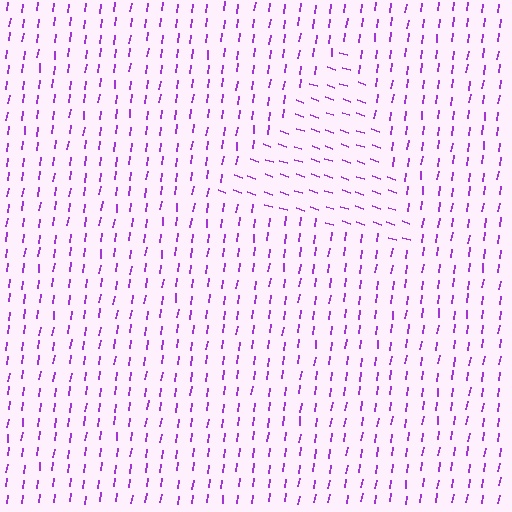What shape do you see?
I see a triangle.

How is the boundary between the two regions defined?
The boundary is defined purely by a change in line orientation (approximately 78 degrees difference). All lines are the same color and thickness.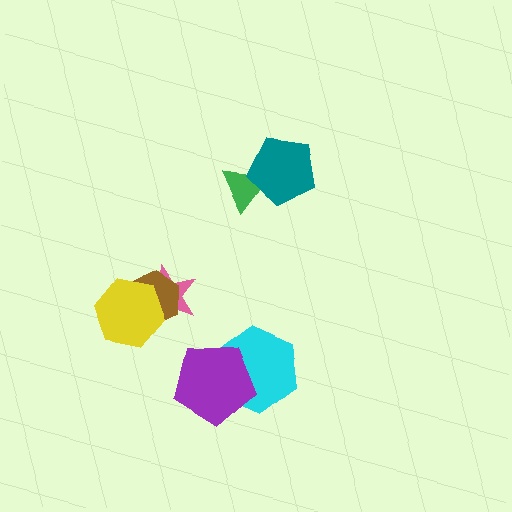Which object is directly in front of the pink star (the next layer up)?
The brown hexagon is directly in front of the pink star.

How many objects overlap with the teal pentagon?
1 object overlaps with the teal pentagon.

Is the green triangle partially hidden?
Yes, it is partially covered by another shape.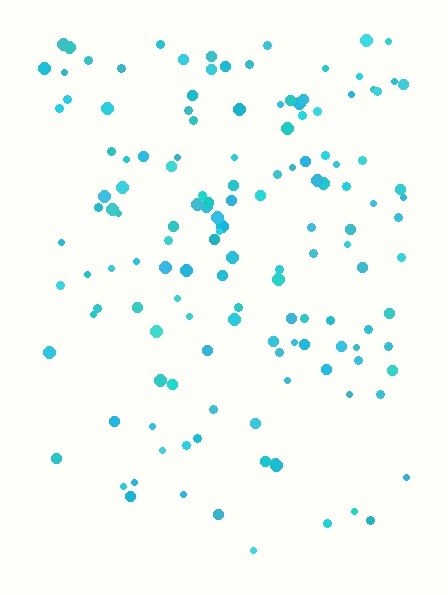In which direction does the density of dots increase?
From bottom to top, with the top side densest.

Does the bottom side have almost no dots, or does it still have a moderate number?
Still a moderate number, just noticeably fewer than the top.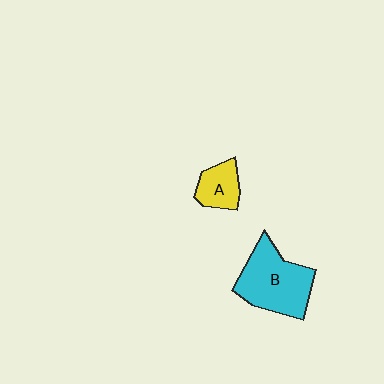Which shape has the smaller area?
Shape A (yellow).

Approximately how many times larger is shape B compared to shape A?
Approximately 2.3 times.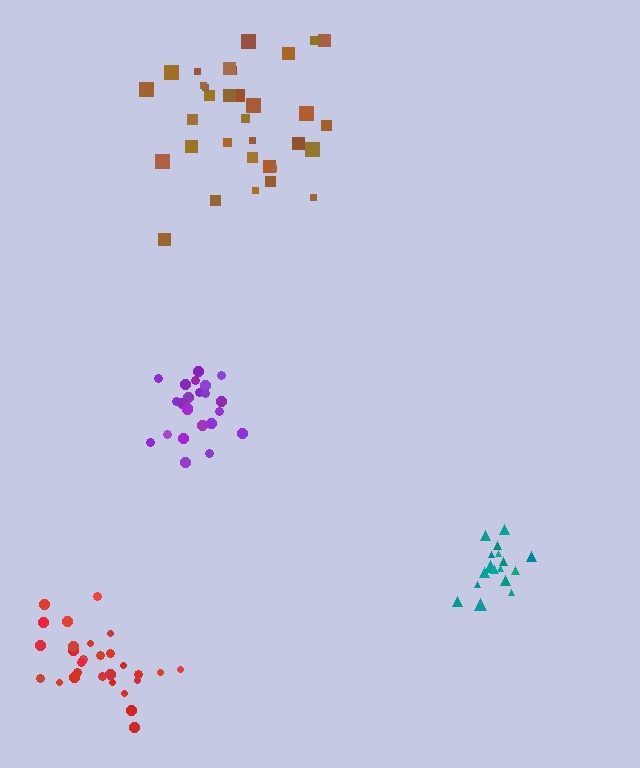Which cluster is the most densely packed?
Purple.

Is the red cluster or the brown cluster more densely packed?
Red.